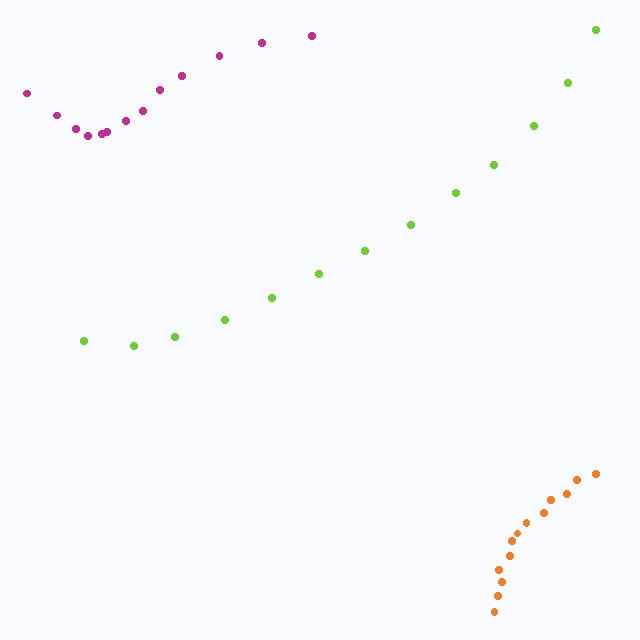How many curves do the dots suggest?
There are 3 distinct paths.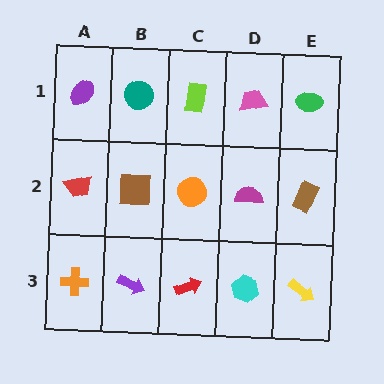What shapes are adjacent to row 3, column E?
A brown rectangle (row 2, column E), a cyan hexagon (row 3, column D).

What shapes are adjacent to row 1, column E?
A brown rectangle (row 2, column E), a pink trapezoid (row 1, column D).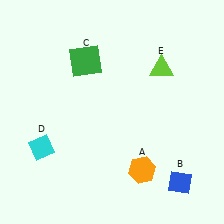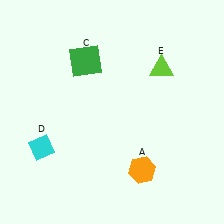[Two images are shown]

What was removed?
The blue diamond (B) was removed in Image 2.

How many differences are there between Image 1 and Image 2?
There is 1 difference between the two images.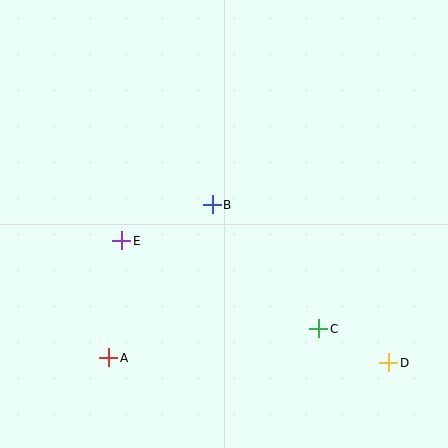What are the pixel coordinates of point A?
Point A is at (109, 358).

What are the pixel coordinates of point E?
Point E is at (122, 241).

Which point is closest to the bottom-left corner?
Point A is closest to the bottom-left corner.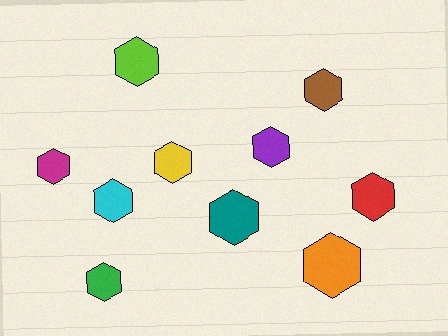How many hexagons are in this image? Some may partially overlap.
There are 10 hexagons.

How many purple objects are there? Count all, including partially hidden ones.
There is 1 purple object.